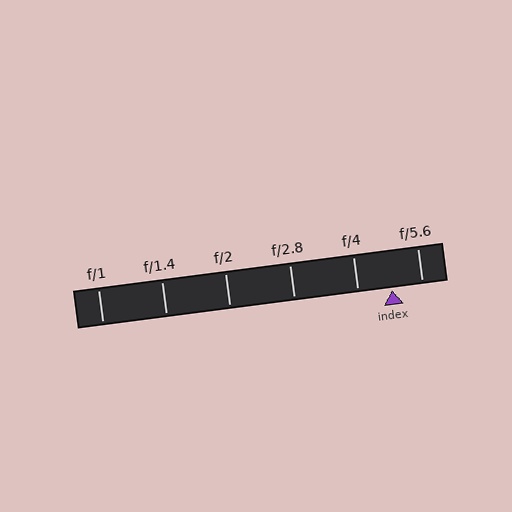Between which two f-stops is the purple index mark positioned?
The index mark is between f/4 and f/5.6.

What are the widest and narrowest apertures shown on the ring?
The widest aperture shown is f/1 and the narrowest is f/5.6.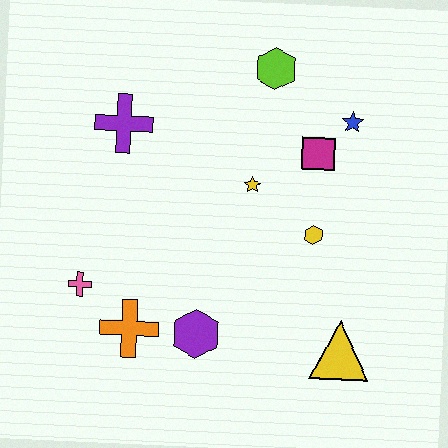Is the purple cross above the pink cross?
Yes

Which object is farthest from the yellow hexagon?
The pink cross is farthest from the yellow hexagon.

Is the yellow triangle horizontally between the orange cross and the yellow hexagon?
No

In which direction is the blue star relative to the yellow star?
The blue star is to the right of the yellow star.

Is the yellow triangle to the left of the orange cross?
No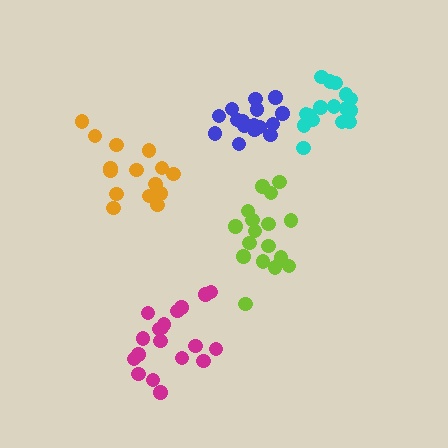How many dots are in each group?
Group 1: 19 dots, Group 2: 15 dots, Group 3: 16 dots, Group 4: 17 dots, Group 5: 16 dots (83 total).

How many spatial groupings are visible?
There are 5 spatial groupings.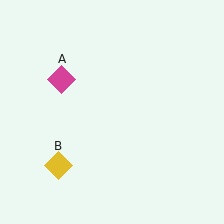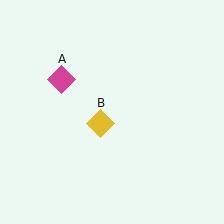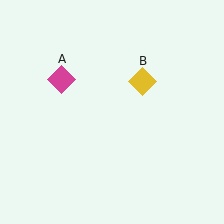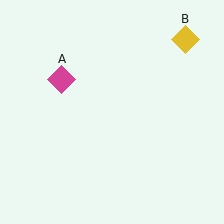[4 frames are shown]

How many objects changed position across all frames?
1 object changed position: yellow diamond (object B).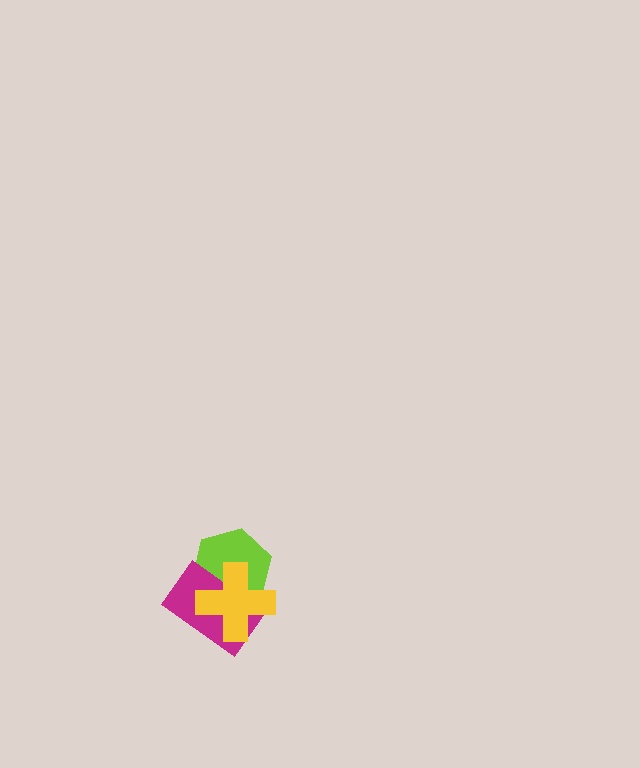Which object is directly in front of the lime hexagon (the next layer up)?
The magenta rectangle is directly in front of the lime hexagon.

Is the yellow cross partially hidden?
No, no other shape covers it.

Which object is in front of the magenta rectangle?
The yellow cross is in front of the magenta rectangle.